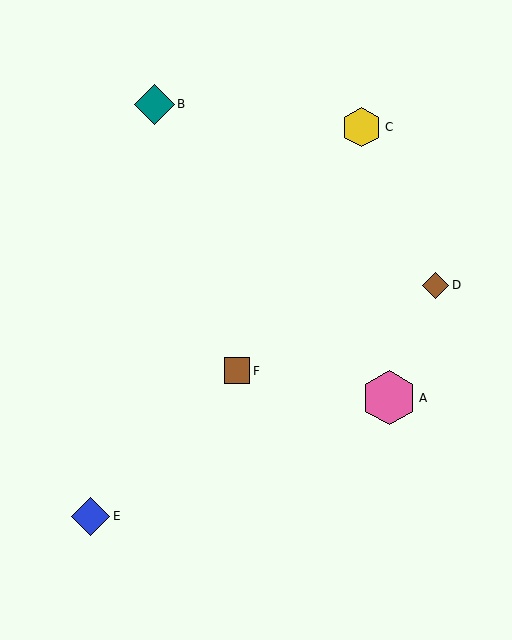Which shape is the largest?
The pink hexagon (labeled A) is the largest.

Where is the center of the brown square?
The center of the brown square is at (237, 371).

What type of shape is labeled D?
Shape D is a brown diamond.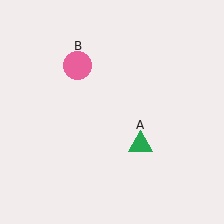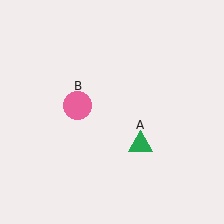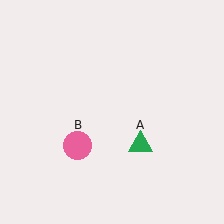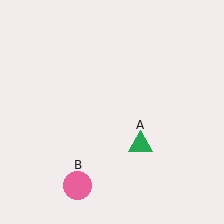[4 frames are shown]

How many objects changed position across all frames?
1 object changed position: pink circle (object B).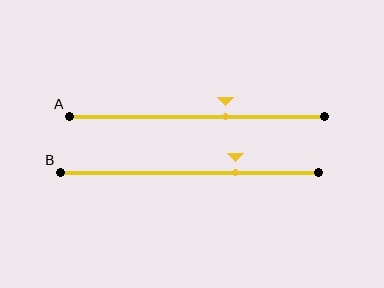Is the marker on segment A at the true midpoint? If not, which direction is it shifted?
No, the marker on segment A is shifted to the right by about 11% of the segment length.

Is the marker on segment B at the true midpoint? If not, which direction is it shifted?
No, the marker on segment B is shifted to the right by about 18% of the segment length.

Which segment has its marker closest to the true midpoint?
Segment A has its marker closest to the true midpoint.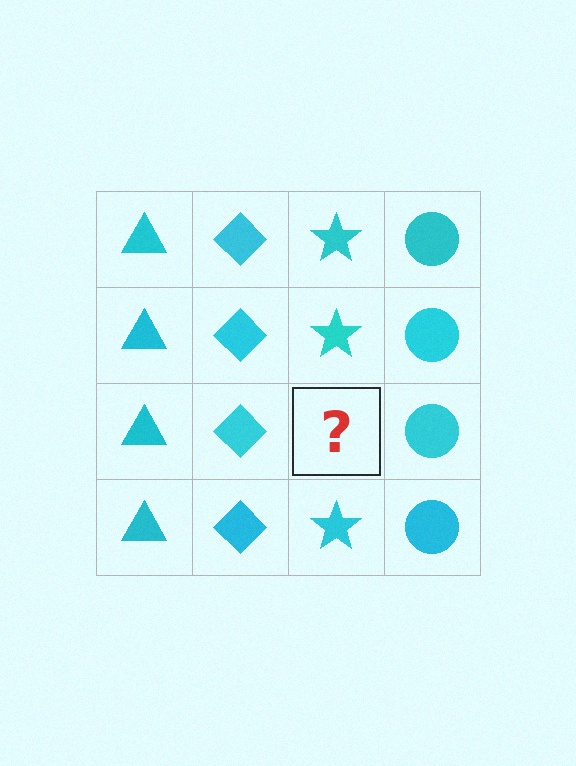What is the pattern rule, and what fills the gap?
The rule is that each column has a consistent shape. The gap should be filled with a cyan star.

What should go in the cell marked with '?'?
The missing cell should contain a cyan star.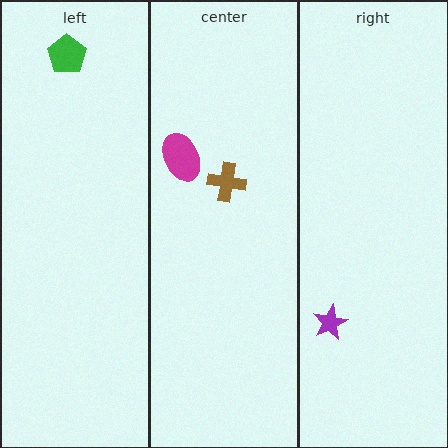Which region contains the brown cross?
The center region.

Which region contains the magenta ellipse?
The center region.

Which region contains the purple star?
The right region.